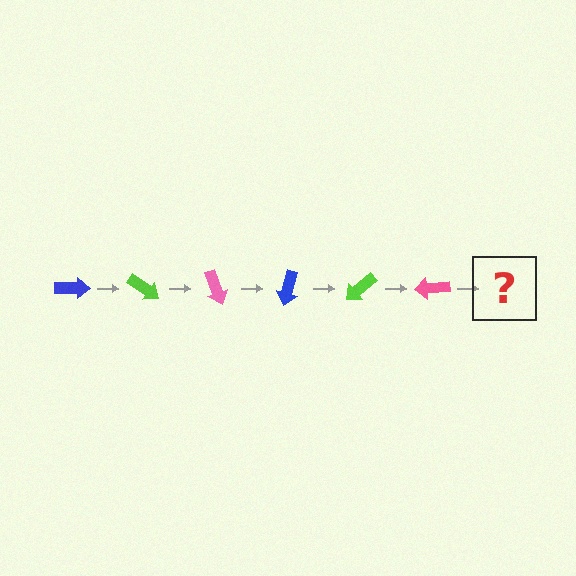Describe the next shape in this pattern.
It should be a blue arrow, rotated 210 degrees from the start.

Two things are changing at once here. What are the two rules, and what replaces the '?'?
The two rules are that it rotates 35 degrees each step and the color cycles through blue, lime, and pink. The '?' should be a blue arrow, rotated 210 degrees from the start.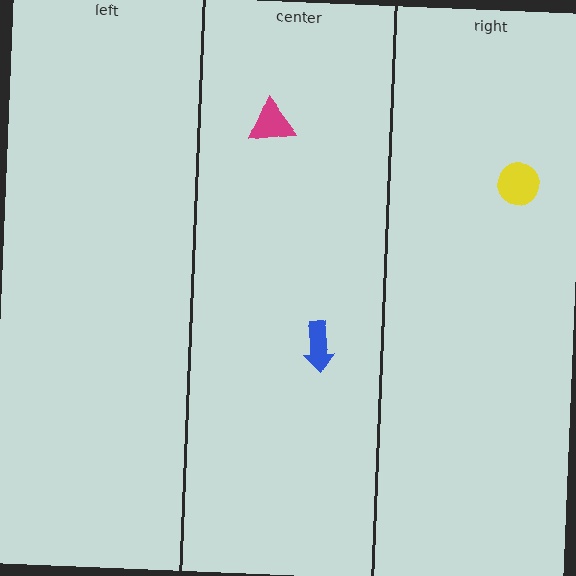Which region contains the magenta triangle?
The center region.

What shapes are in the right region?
The yellow circle.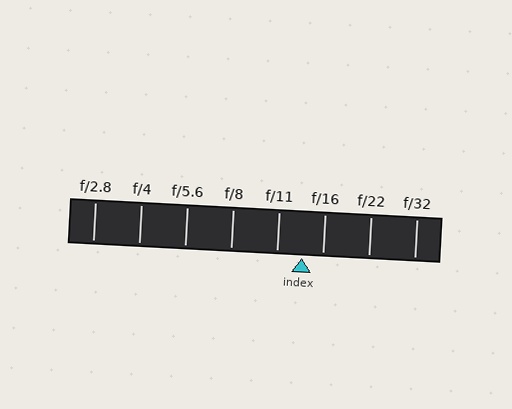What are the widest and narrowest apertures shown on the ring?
The widest aperture shown is f/2.8 and the narrowest is f/32.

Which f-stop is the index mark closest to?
The index mark is closest to f/16.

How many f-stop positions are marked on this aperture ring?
There are 8 f-stop positions marked.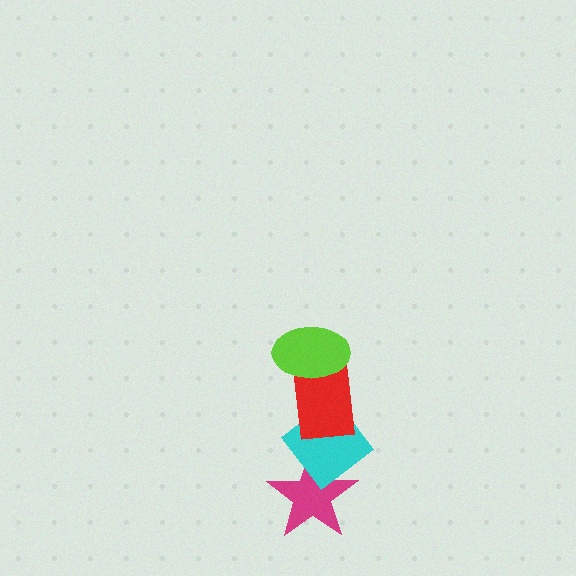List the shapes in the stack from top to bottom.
From top to bottom: the lime ellipse, the red rectangle, the cyan diamond, the magenta star.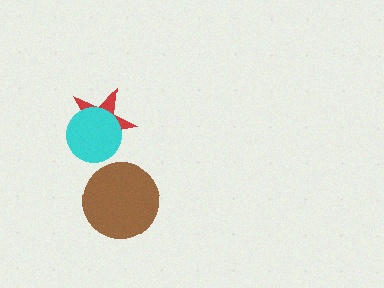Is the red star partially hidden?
Yes, it is partially covered by another shape.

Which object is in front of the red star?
The cyan circle is in front of the red star.